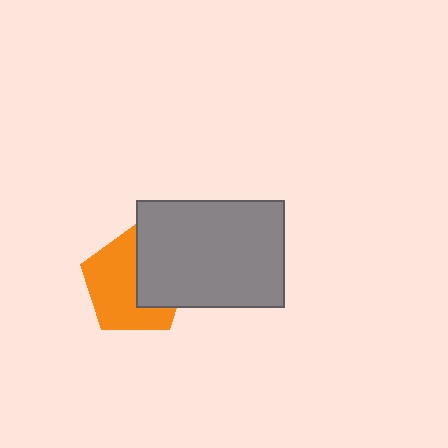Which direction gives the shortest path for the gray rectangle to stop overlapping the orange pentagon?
Moving right gives the shortest separation.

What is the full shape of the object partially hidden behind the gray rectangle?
The partially hidden object is an orange pentagon.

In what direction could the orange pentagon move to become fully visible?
The orange pentagon could move left. That would shift it out from behind the gray rectangle entirely.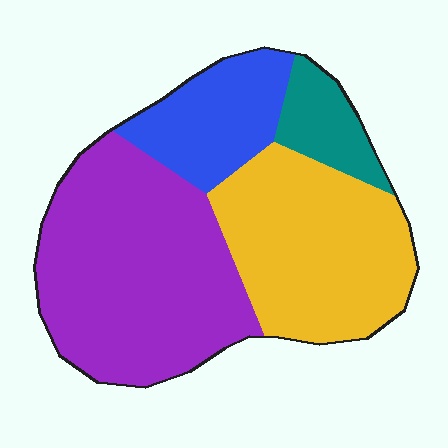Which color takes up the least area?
Teal, at roughly 10%.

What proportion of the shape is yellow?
Yellow covers about 30% of the shape.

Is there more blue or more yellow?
Yellow.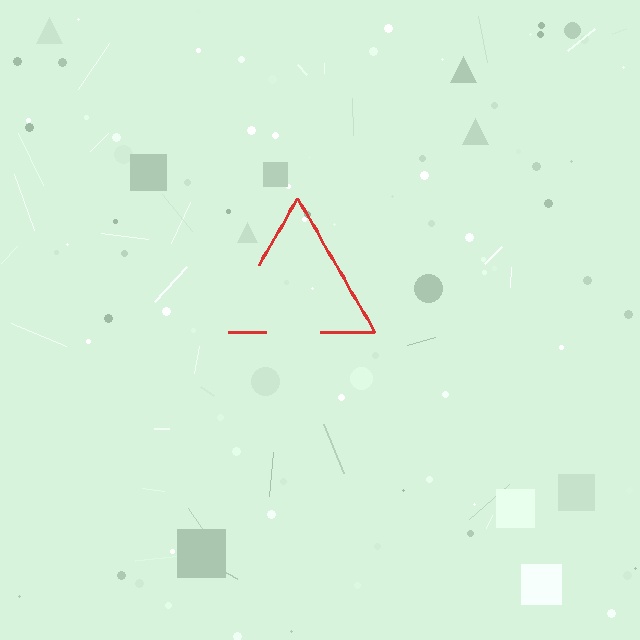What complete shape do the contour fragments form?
The contour fragments form a triangle.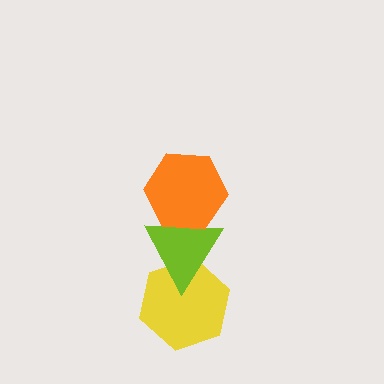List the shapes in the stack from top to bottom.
From top to bottom: the orange hexagon, the lime triangle, the yellow hexagon.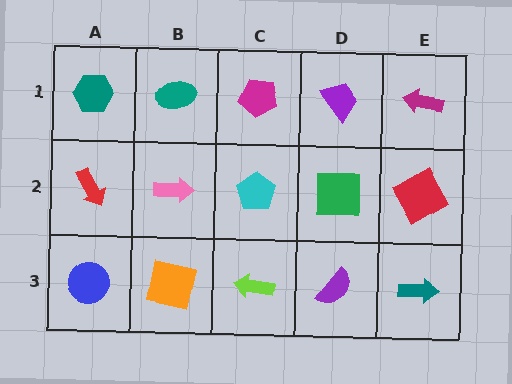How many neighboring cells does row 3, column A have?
2.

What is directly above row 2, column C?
A magenta pentagon.